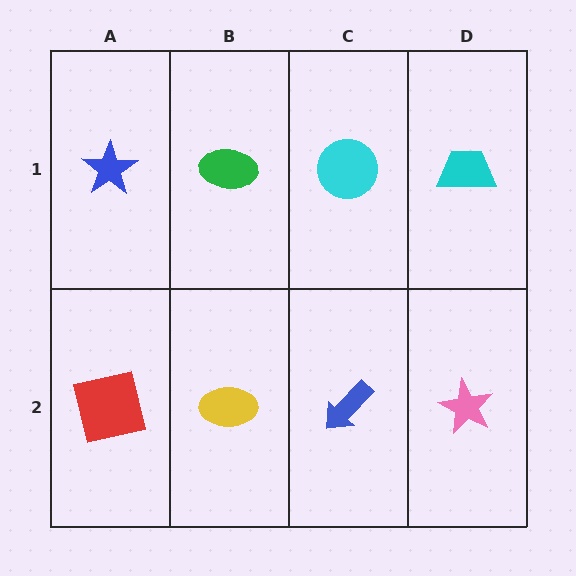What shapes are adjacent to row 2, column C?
A cyan circle (row 1, column C), a yellow ellipse (row 2, column B), a pink star (row 2, column D).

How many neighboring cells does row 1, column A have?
2.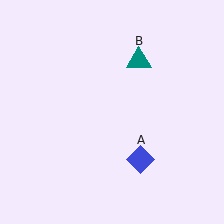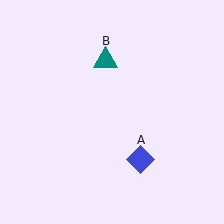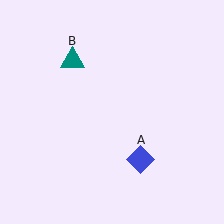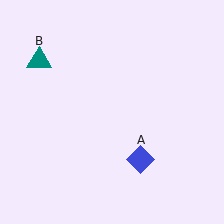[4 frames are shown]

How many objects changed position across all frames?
1 object changed position: teal triangle (object B).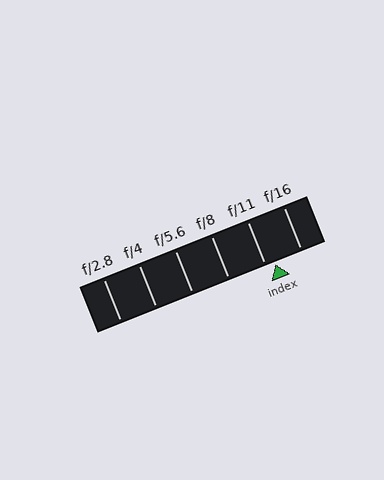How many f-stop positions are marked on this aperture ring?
There are 6 f-stop positions marked.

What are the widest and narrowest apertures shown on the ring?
The widest aperture shown is f/2.8 and the narrowest is f/16.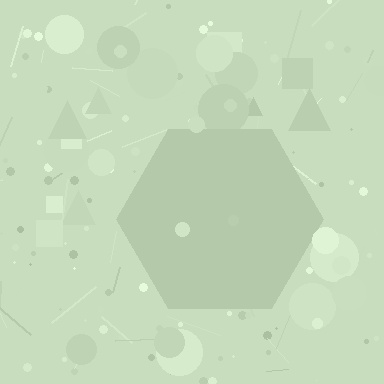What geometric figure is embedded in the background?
A hexagon is embedded in the background.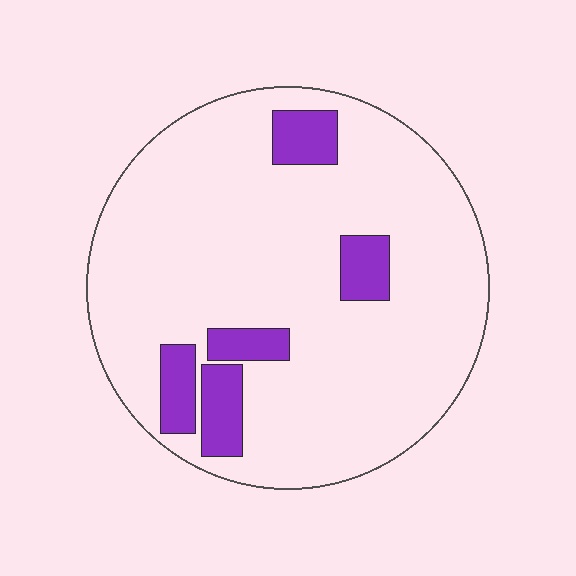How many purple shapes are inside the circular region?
5.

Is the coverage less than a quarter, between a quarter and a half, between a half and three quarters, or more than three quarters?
Less than a quarter.